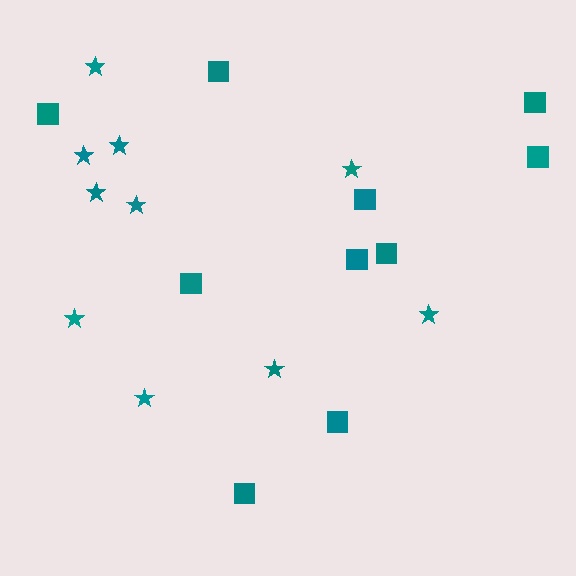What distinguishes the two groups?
There are 2 groups: one group of stars (10) and one group of squares (10).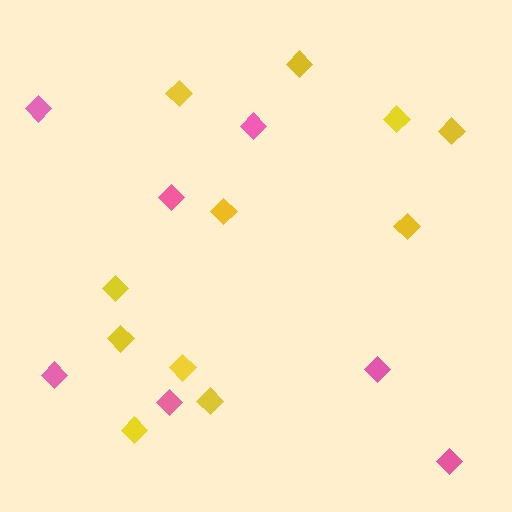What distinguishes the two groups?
There are 2 groups: one group of yellow diamonds (11) and one group of pink diamonds (7).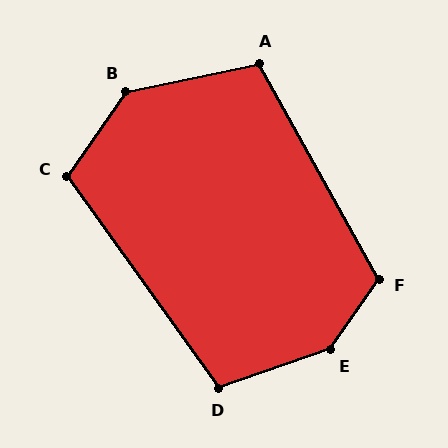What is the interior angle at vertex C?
Approximately 109 degrees (obtuse).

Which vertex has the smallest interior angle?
D, at approximately 106 degrees.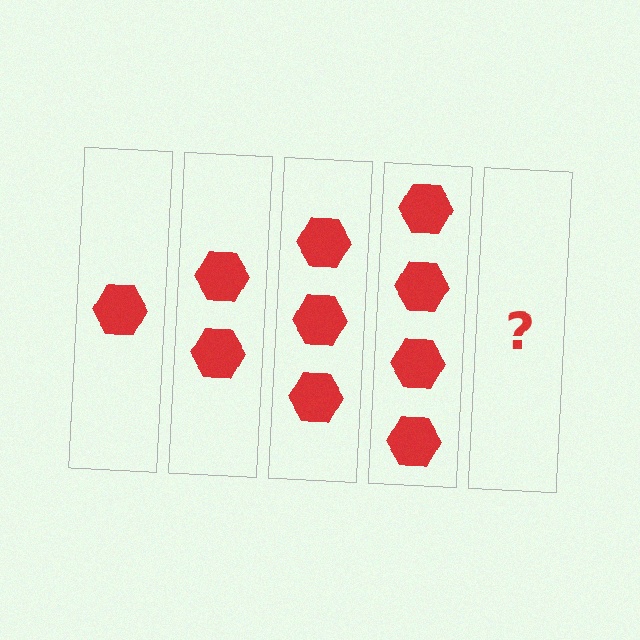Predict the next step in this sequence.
The next step is 5 hexagons.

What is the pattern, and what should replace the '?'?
The pattern is that each step adds one more hexagon. The '?' should be 5 hexagons.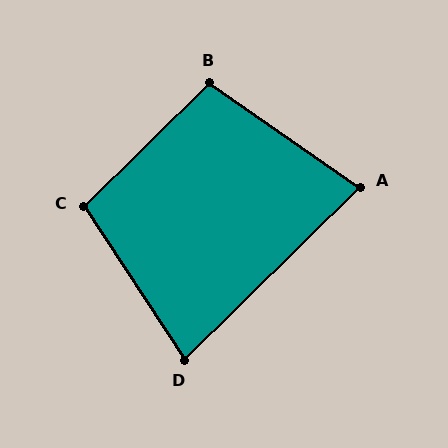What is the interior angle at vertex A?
Approximately 79 degrees (acute).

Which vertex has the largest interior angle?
B, at approximately 101 degrees.